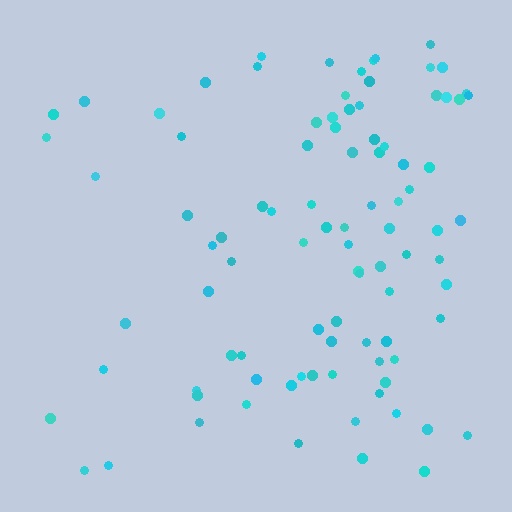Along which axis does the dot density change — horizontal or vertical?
Horizontal.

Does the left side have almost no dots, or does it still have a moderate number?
Still a moderate number, just noticeably fewer than the right.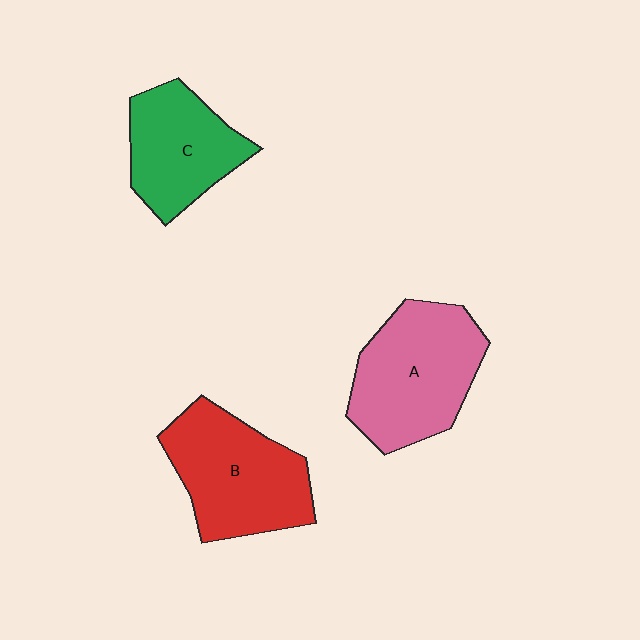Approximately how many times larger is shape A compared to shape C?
Approximately 1.3 times.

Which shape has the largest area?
Shape A (pink).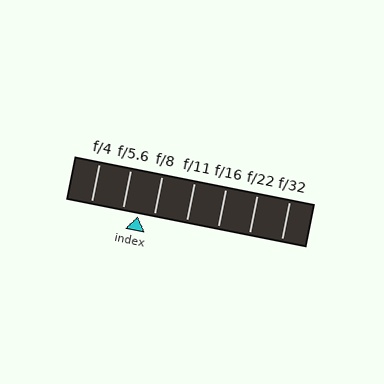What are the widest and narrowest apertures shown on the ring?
The widest aperture shown is f/4 and the narrowest is f/32.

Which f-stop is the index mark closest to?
The index mark is closest to f/5.6.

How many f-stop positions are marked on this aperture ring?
There are 7 f-stop positions marked.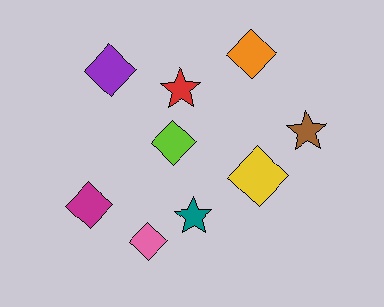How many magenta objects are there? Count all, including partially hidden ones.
There is 1 magenta object.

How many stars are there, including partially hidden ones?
There are 3 stars.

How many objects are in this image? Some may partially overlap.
There are 9 objects.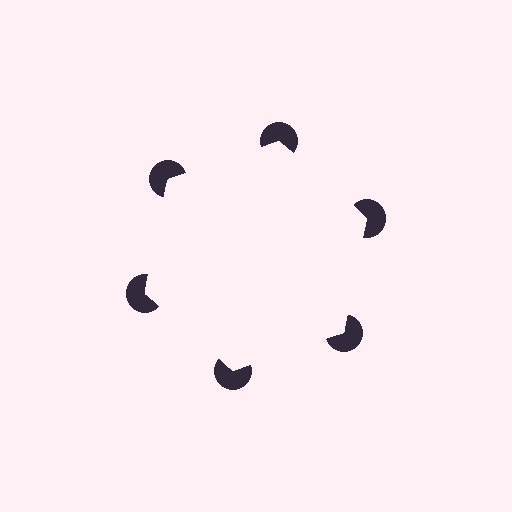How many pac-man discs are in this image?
There are 6 — one at each vertex of the illusory hexagon.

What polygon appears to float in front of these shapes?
An illusory hexagon — its edges are inferred from the aligned wedge cuts in the pac-man discs, not physically drawn.